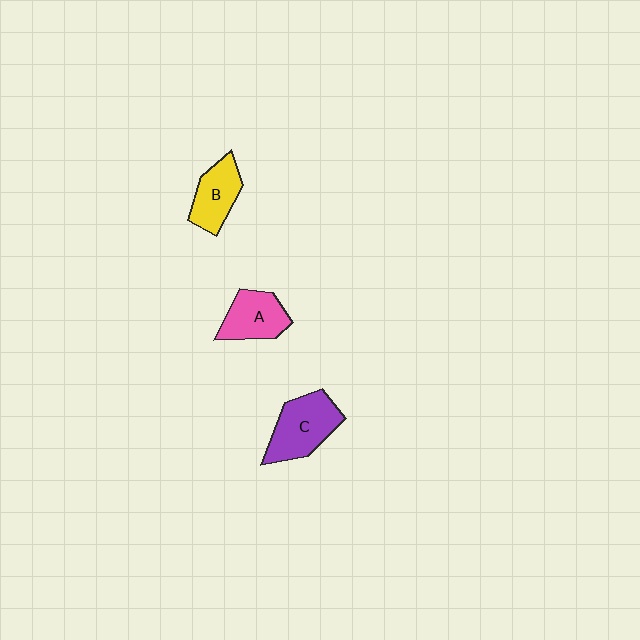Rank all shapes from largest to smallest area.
From largest to smallest: C (purple), A (pink), B (yellow).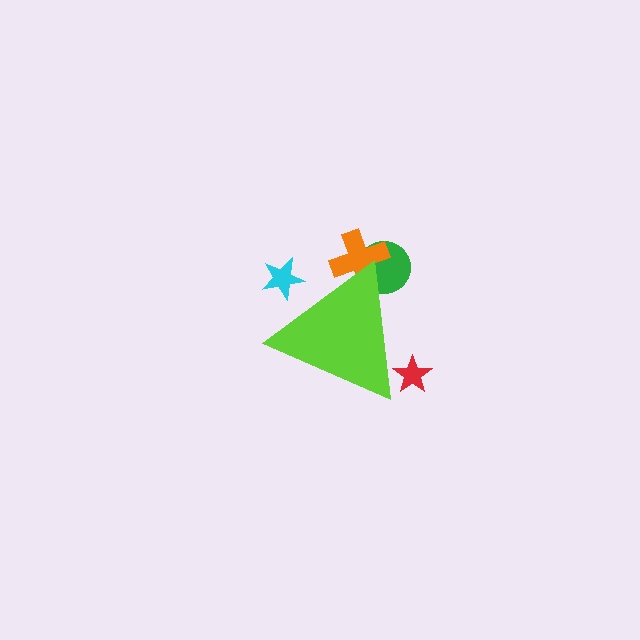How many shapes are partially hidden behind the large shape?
4 shapes are partially hidden.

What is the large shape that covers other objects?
A lime triangle.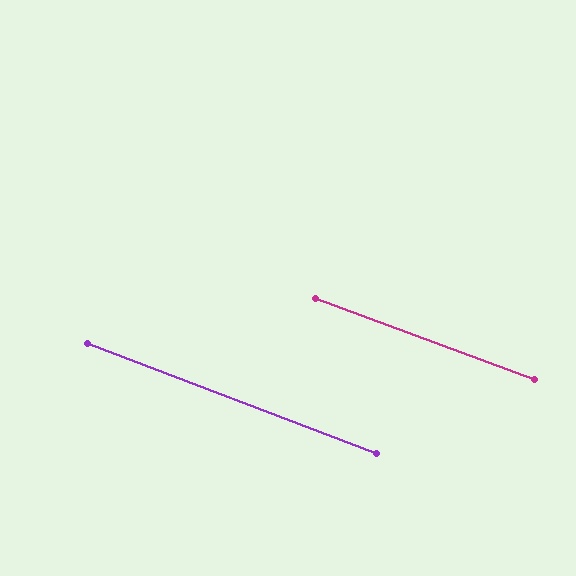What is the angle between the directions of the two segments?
Approximately 0 degrees.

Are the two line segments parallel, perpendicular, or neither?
Parallel — their directions differ by only 0.5°.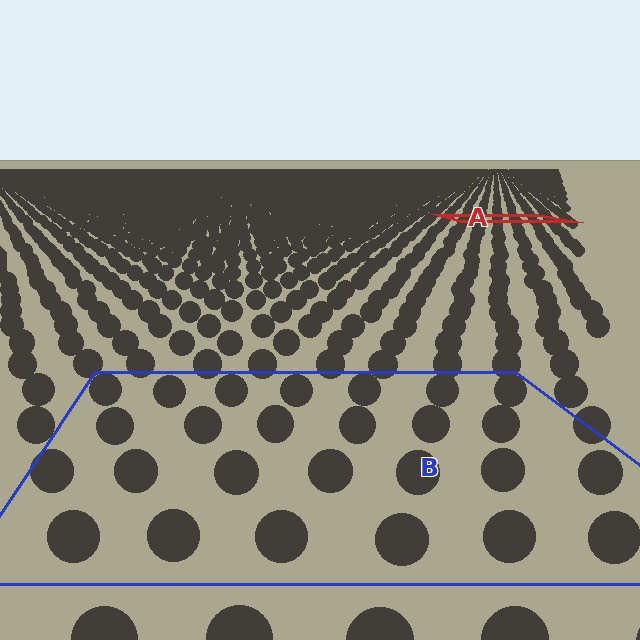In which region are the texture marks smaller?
The texture marks are smaller in region A, because it is farther away.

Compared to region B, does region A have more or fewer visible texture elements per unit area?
Region A has more texture elements per unit area — they are packed more densely because it is farther away.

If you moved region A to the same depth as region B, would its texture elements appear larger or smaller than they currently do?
They would appear larger. At a closer depth, the same texture elements are projected at a bigger on-screen size.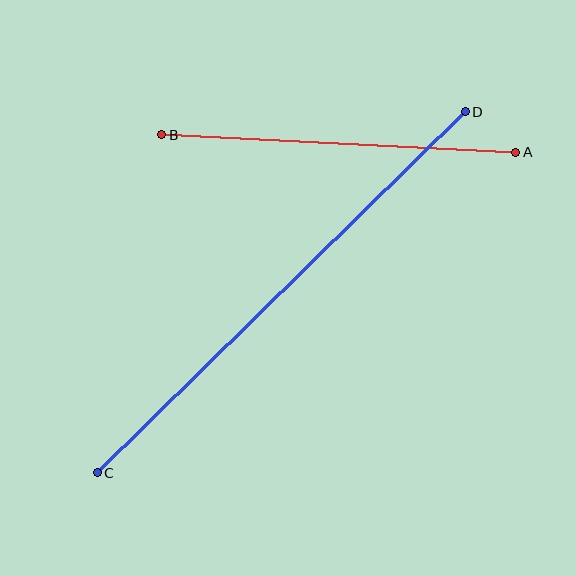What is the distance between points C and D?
The distance is approximately 516 pixels.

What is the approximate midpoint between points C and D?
The midpoint is at approximately (281, 292) pixels.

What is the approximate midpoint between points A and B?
The midpoint is at approximately (339, 143) pixels.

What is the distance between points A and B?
The distance is approximately 355 pixels.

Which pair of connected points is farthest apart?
Points C and D are farthest apart.